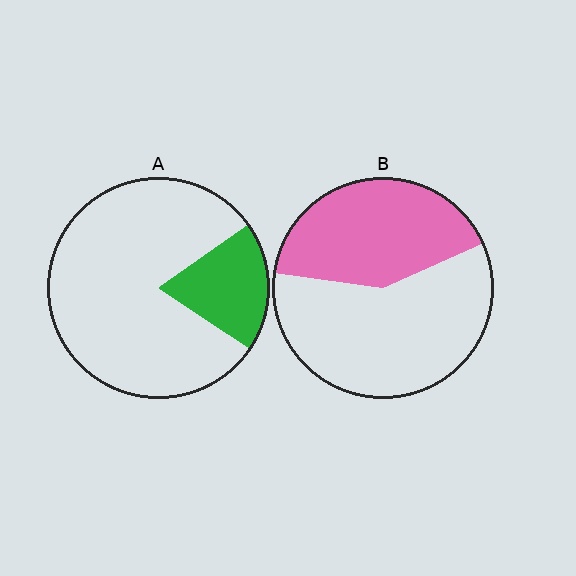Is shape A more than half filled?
No.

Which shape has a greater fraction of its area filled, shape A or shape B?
Shape B.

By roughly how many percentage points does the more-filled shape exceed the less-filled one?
By roughly 20 percentage points (B over A).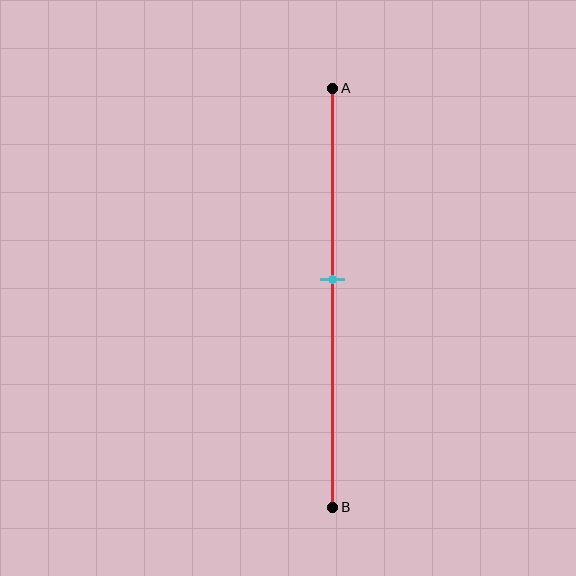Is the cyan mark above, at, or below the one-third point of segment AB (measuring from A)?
The cyan mark is below the one-third point of segment AB.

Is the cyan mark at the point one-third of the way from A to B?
No, the mark is at about 45% from A, not at the 33% one-third point.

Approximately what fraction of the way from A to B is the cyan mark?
The cyan mark is approximately 45% of the way from A to B.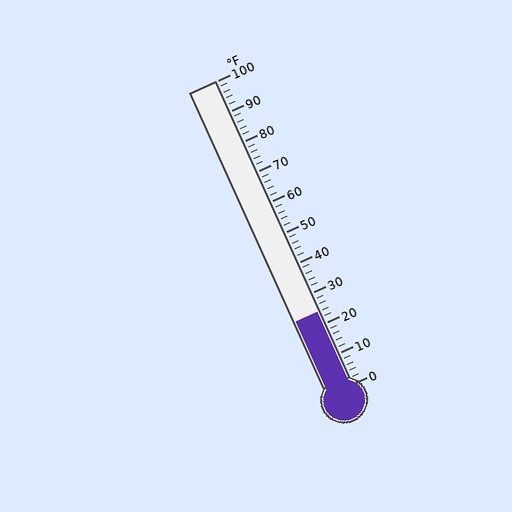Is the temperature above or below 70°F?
The temperature is below 70°F.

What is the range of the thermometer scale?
The thermometer scale ranges from 0°F to 100°F.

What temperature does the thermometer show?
The thermometer shows approximately 24°F.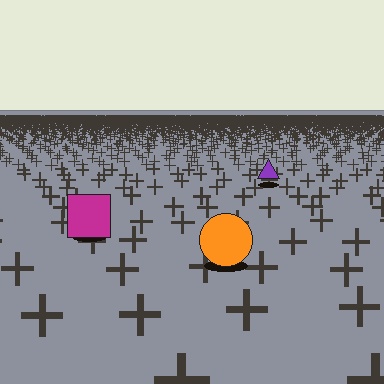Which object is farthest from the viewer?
The purple triangle is farthest from the viewer. It appears smaller and the ground texture around it is denser.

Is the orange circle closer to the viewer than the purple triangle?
Yes. The orange circle is closer — you can tell from the texture gradient: the ground texture is coarser near it.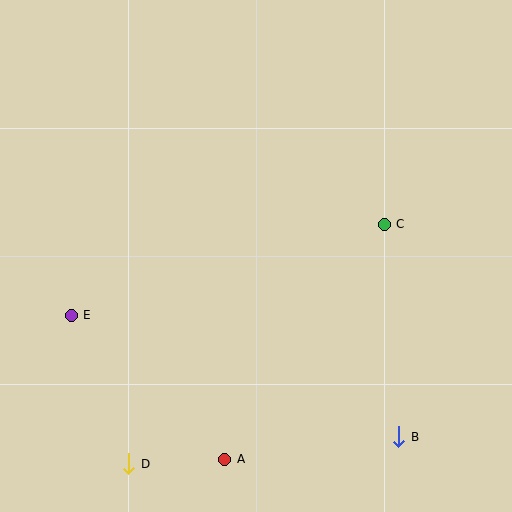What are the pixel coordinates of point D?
Point D is at (129, 464).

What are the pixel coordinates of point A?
Point A is at (225, 459).